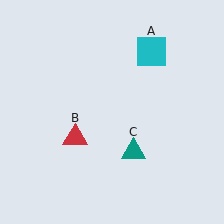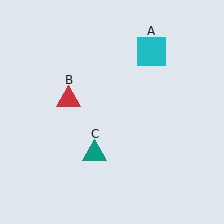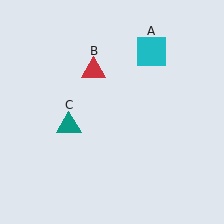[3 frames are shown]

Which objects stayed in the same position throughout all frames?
Cyan square (object A) remained stationary.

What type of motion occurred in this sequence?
The red triangle (object B), teal triangle (object C) rotated clockwise around the center of the scene.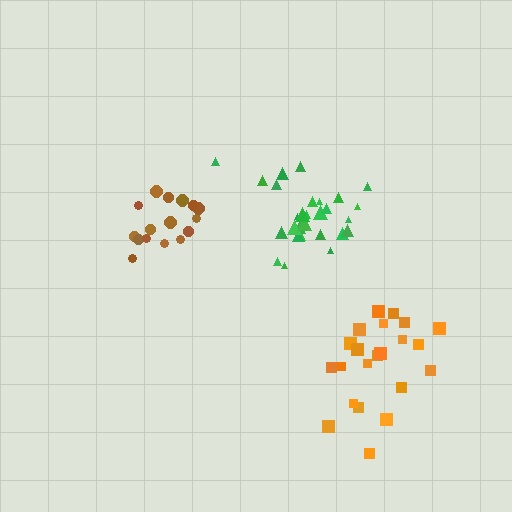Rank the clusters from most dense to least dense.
brown, green, orange.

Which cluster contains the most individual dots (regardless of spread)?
Green (29).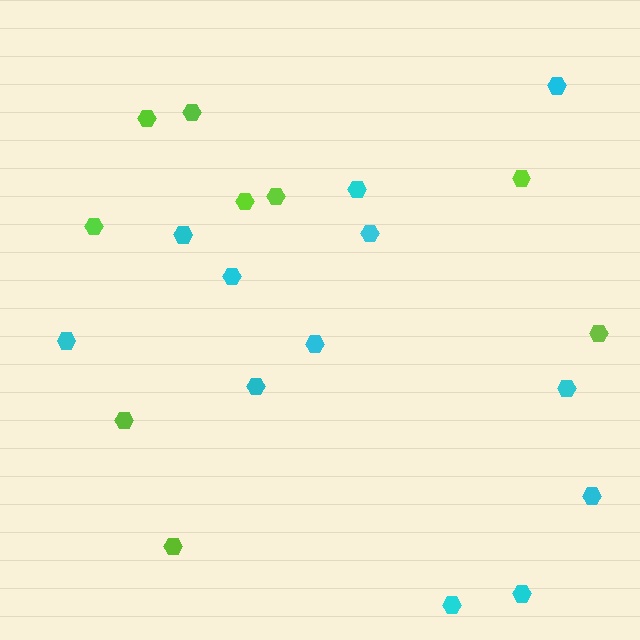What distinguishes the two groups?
There are 2 groups: one group of lime hexagons (9) and one group of cyan hexagons (12).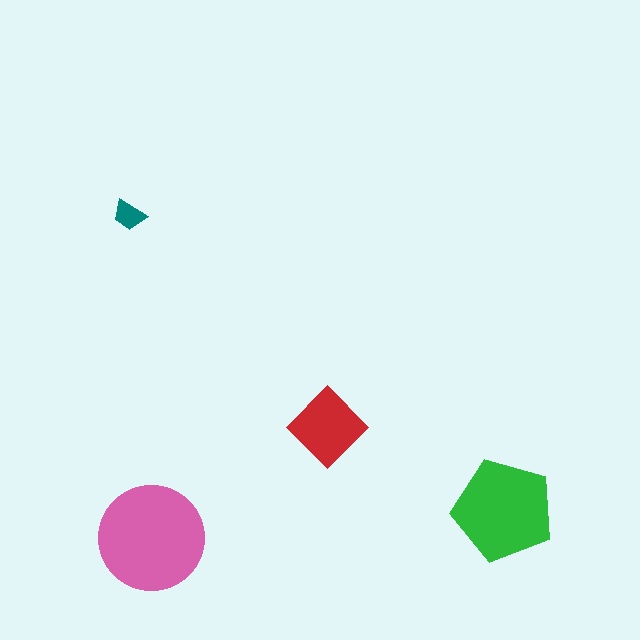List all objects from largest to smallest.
The pink circle, the green pentagon, the red diamond, the teal trapezoid.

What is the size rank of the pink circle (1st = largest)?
1st.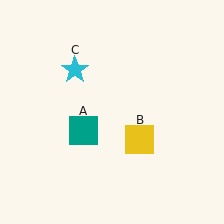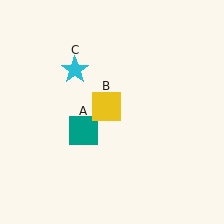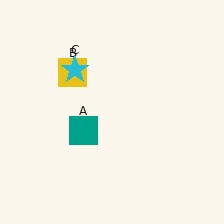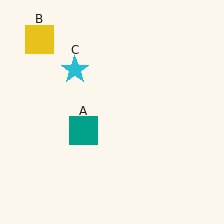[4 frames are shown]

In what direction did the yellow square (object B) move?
The yellow square (object B) moved up and to the left.